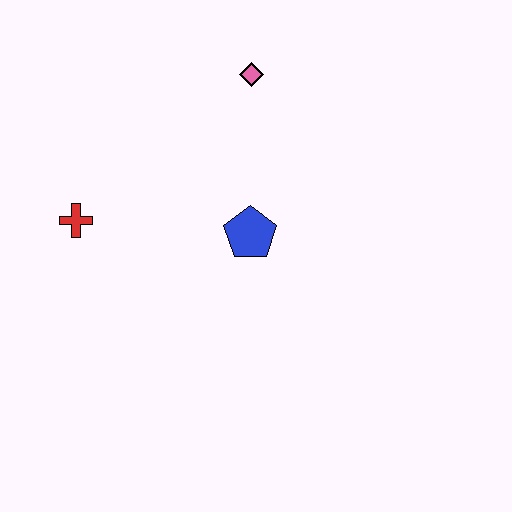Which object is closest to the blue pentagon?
The pink diamond is closest to the blue pentagon.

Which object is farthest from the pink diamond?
The red cross is farthest from the pink diamond.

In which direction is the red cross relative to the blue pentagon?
The red cross is to the left of the blue pentagon.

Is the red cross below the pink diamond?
Yes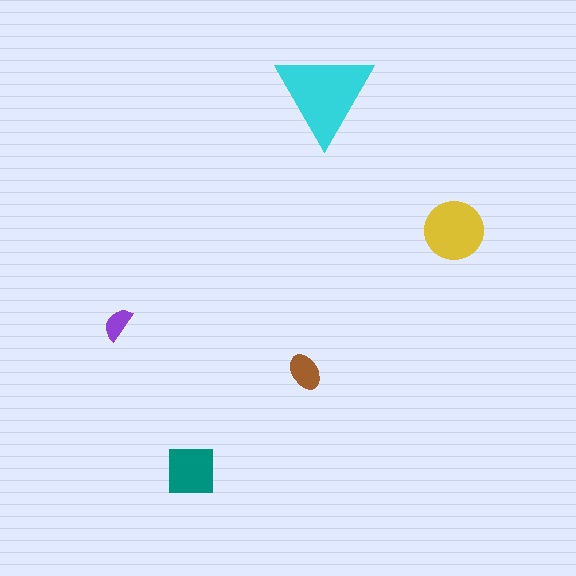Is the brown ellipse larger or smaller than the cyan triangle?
Smaller.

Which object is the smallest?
The purple semicircle.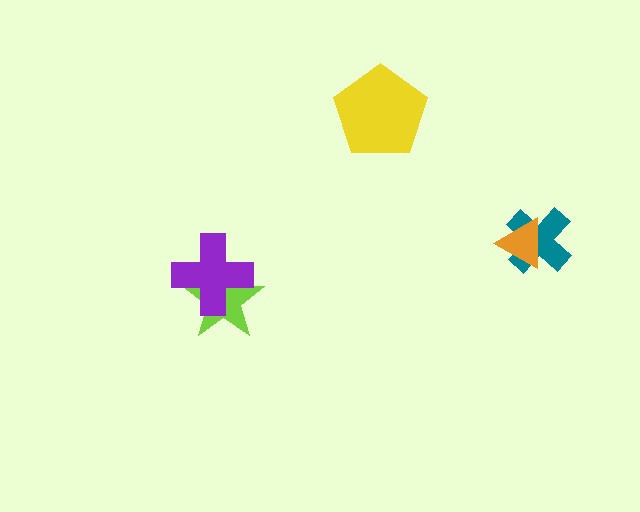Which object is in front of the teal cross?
The orange triangle is in front of the teal cross.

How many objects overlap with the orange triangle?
1 object overlaps with the orange triangle.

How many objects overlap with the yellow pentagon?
0 objects overlap with the yellow pentagon.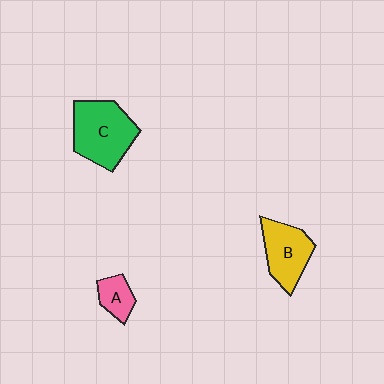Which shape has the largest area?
Shape C (green).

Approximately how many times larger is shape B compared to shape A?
Approximately 2.0 times.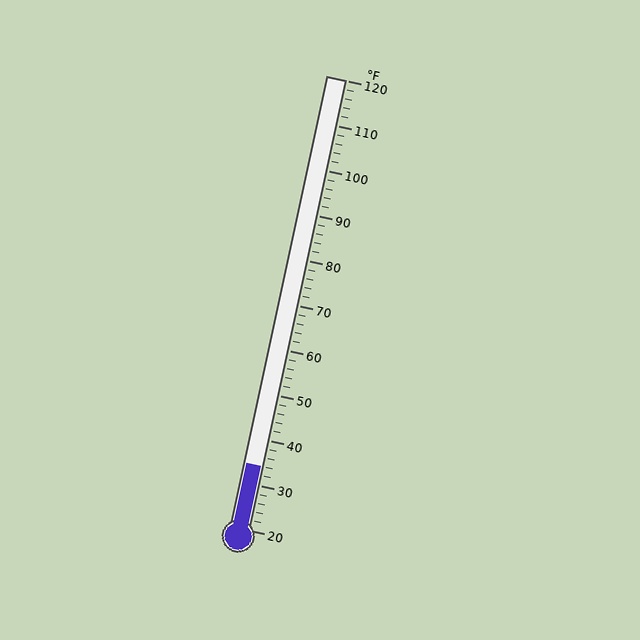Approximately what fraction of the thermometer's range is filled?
The thermometer is filled to approximately 15% of its range.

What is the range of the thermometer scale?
The thermometer scale ranges from 20°F to 120°F.